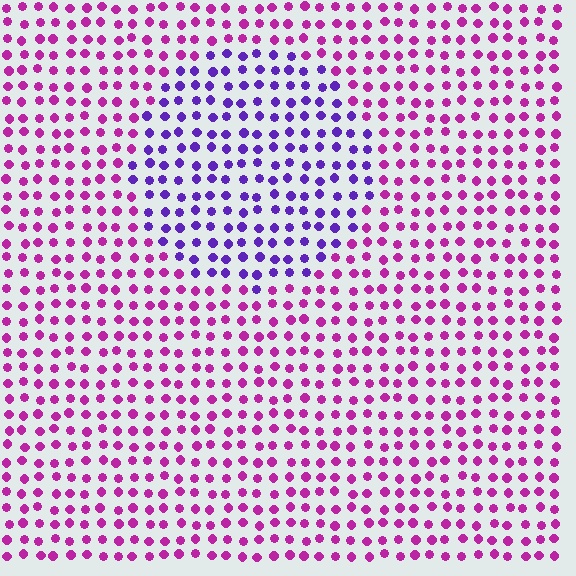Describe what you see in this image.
The image is filled with small magenta elements in a uniform arrangement. A circle-shaped region is visible where the elements are tinted to a slightly different hue, forming a subtle color boundary.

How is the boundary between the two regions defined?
The boundary is defined purely by a slight shift in hue (about 46 degrees). Spacing, size, and orientation are identical on both sides.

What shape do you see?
I see a circle.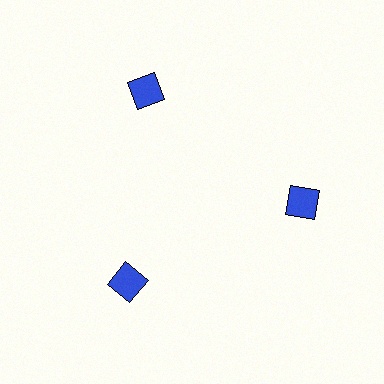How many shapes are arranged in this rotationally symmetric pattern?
There are 3 shapes, arranged in 3 groups of 1.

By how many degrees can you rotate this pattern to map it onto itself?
The pattern maps onto itself every 120 degrees of rotation.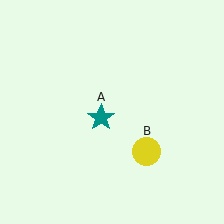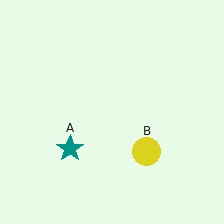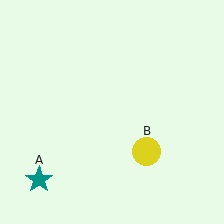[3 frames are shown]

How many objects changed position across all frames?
1 object changed position: teal star (object A).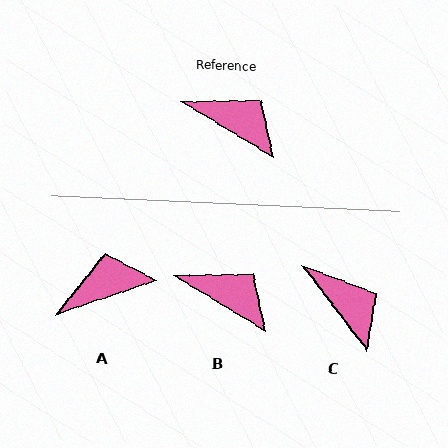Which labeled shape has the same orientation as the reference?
B.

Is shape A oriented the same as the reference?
No, it is off by about 50 degrees.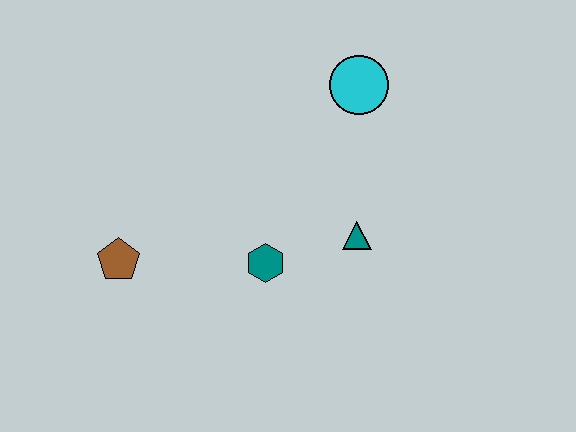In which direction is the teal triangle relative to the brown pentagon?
The teal triangle is to the right of the brown pentagon.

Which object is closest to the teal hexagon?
The teal triangle is closest to the teal hexagon.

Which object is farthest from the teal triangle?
The brown pentagon is farthest from the teal triangle.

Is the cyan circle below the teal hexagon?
No